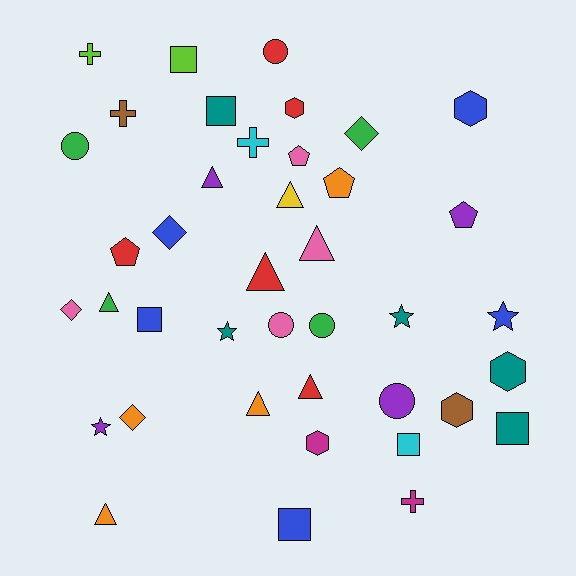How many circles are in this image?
There are 5 circles.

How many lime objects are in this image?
There are 2 lime objects.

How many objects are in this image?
There are 40 objects.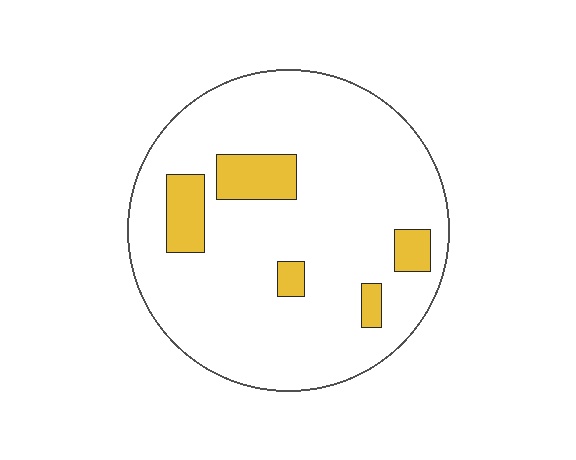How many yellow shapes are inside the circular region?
5.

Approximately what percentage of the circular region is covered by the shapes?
Approximately 15%.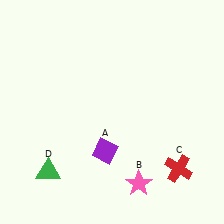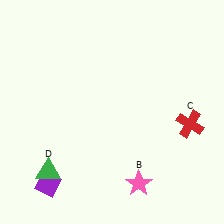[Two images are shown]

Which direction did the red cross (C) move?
The red cross (C) moved up.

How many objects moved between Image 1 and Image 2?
2 objects moved between the two images.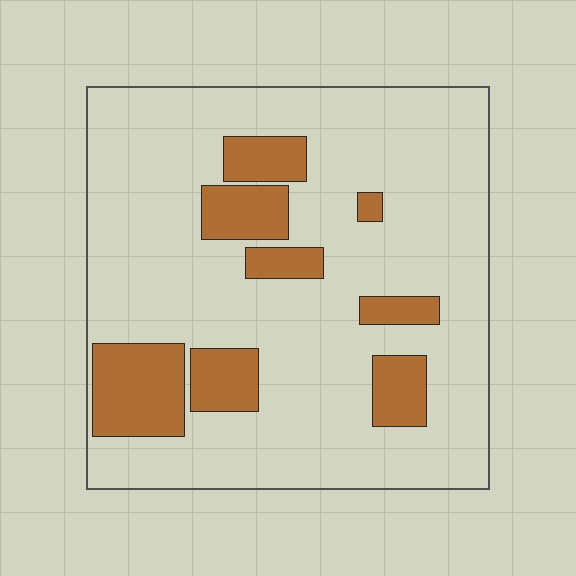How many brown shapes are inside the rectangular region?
8.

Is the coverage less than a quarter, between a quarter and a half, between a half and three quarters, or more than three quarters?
Less than a quarter.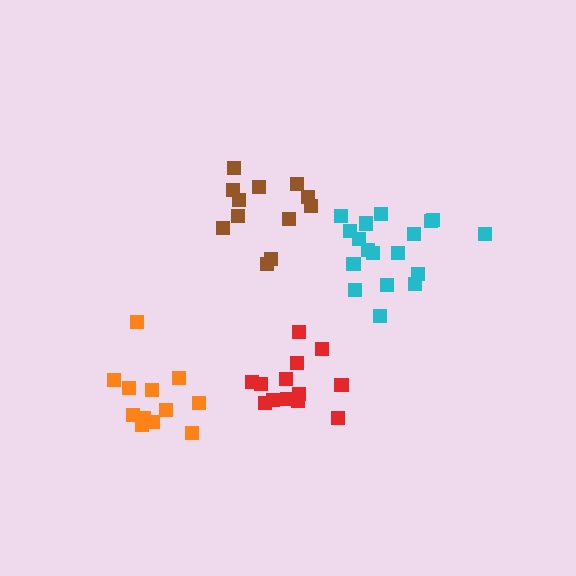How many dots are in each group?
Group 1: 12 dots, Group 2: 13 dots, Group 3: 12 dots, Group 4: 18 dots (55 total).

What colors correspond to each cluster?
The clusters are colored: brown, red, orange, cyan.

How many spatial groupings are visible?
There are 4 spatial groupings.